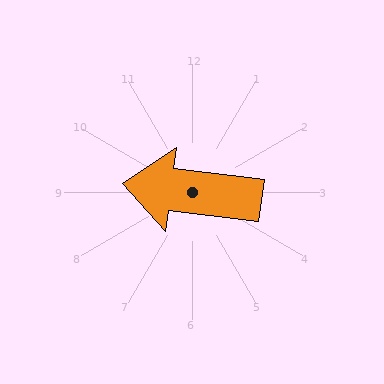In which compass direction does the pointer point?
West.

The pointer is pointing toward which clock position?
Roughly 9 o'clock.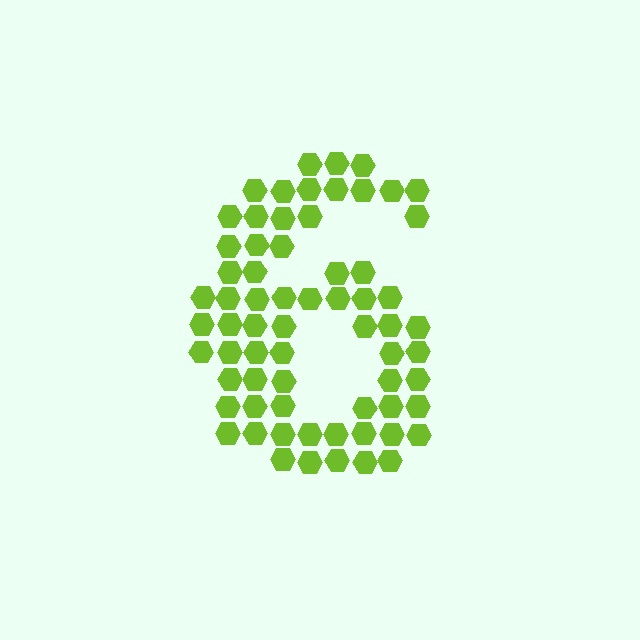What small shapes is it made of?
It is made of small hexagons.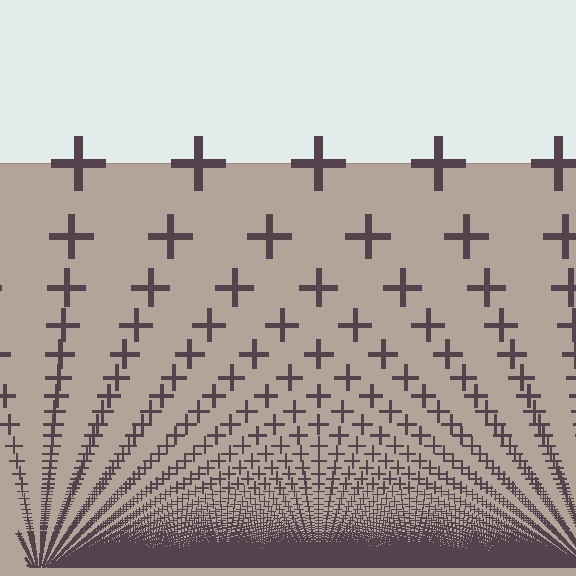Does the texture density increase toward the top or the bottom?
Density increases toward the bottom.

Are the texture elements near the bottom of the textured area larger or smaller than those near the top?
Smaller. The gradient is inverted — elements near the bottom are smaller and denser.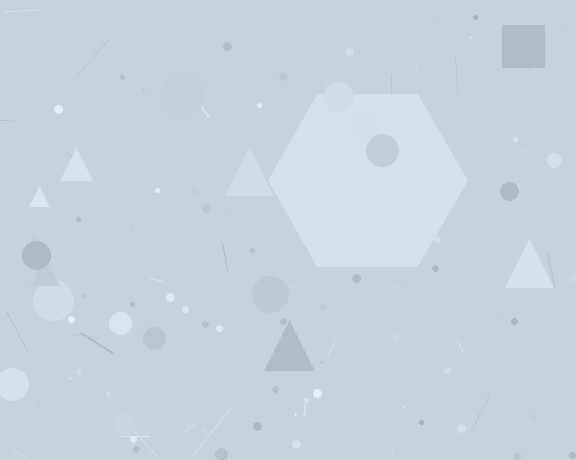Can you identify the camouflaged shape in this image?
The camouflaged shape is a hexagon.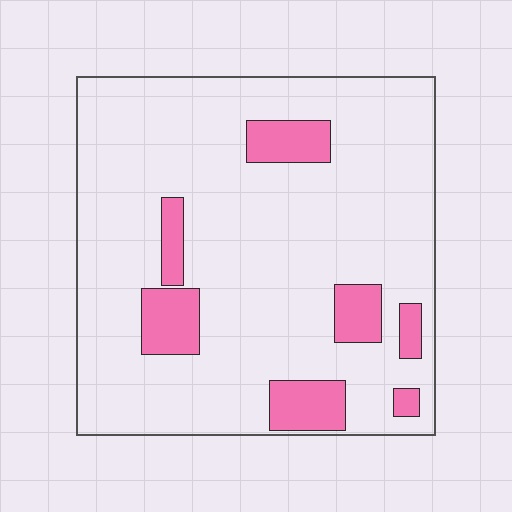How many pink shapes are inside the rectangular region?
7.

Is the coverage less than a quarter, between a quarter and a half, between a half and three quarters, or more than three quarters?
Less than a quarter.